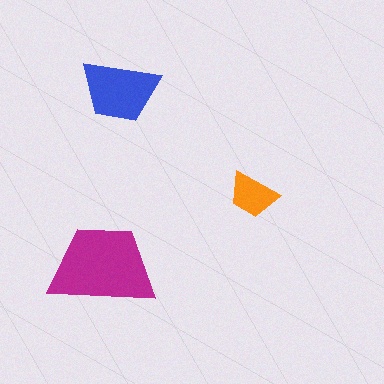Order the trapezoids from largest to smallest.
the magenta one, the blue one, the orange one.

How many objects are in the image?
There are 3 objects in the image.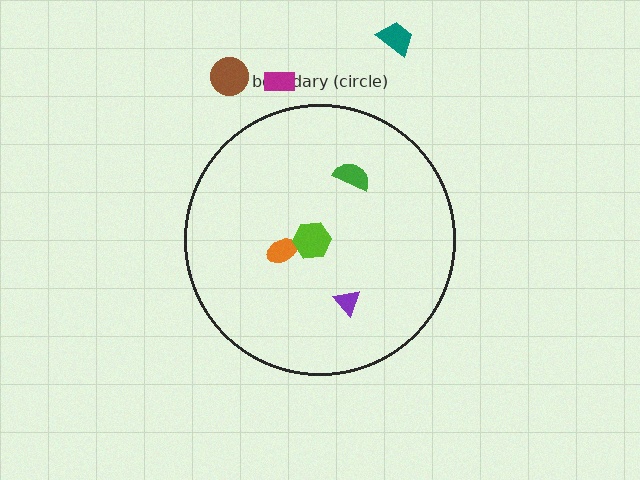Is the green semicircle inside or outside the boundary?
Inside.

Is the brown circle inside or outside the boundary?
Outside.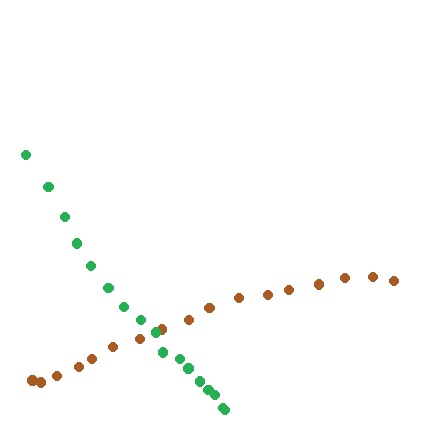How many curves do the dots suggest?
There are 2 distinct paths.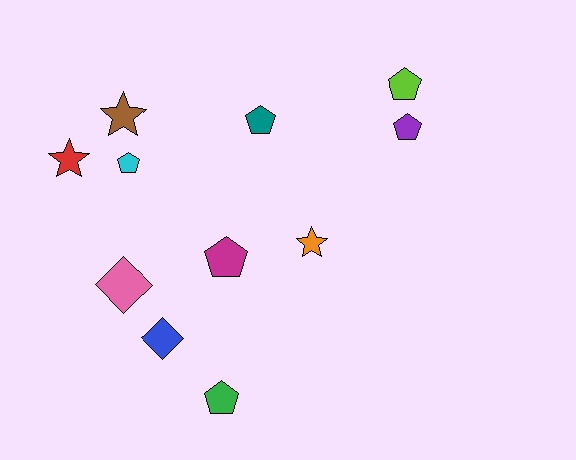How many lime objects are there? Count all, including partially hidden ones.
There is 1 lime object.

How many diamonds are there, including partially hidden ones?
There are 2 diamonds.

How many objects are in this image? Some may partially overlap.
There are 11 objects.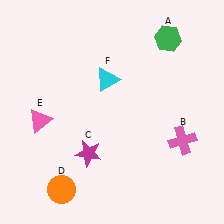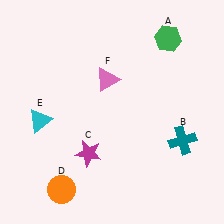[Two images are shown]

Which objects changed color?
B changed from pink to teal. E changed from pink to cyan. F changed from cyan to pink.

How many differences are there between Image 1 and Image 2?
There are 3 differences between the two images.